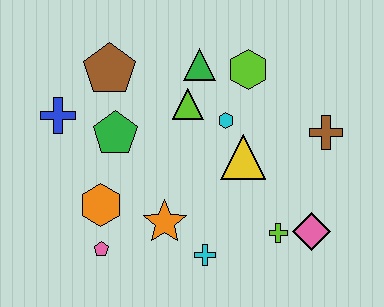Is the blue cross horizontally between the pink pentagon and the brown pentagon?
No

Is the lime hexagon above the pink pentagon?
Yes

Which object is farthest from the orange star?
The brown cross is farthest from the orange star.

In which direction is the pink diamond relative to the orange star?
The pink diamond is to the right of the orange star.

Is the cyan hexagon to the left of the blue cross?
No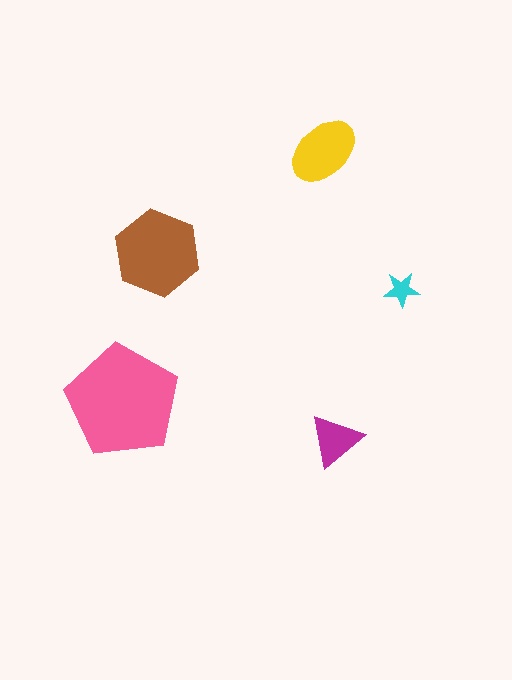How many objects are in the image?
There are 5 objects in the image.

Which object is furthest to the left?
The pink pentagon is leftmost.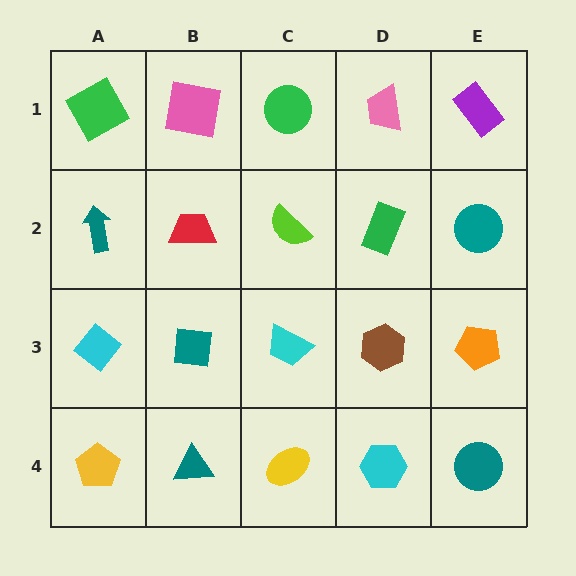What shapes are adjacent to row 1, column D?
A green rectangle (row 2, column D), a green circle (row 1, column C), a purple rectangle (row 1, column E).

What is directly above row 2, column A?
A green square.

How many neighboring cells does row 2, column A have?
3.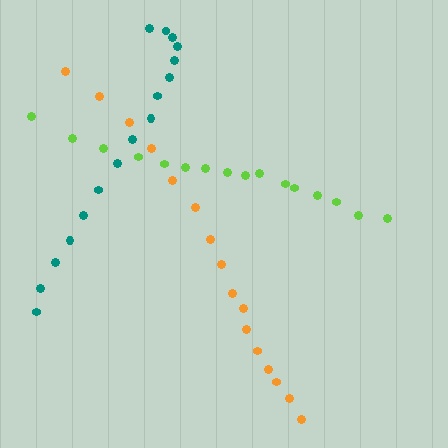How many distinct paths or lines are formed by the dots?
There are 3 distinct paths.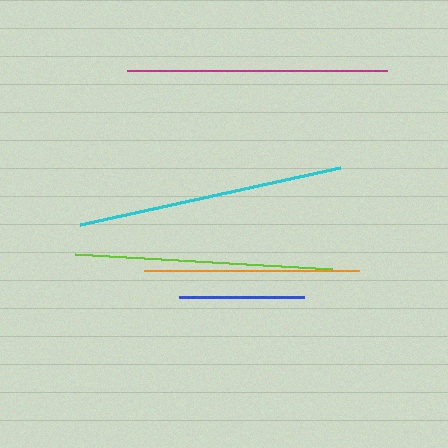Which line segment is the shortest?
The blue line is the shortest at approximately 126 pixels.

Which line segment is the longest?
The cyan line is the longest at approximately 266 pixels.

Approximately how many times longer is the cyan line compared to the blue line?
The cyan line is approximately 2.1 times the length of the blue line.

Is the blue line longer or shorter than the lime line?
The lime line is longer than the blue line.